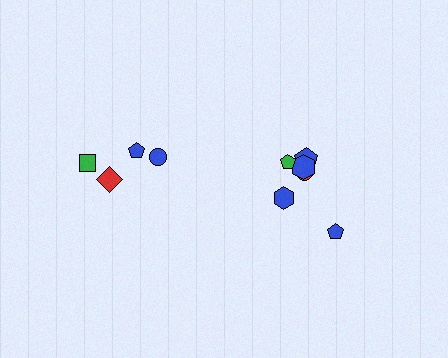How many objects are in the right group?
There are 6 objects.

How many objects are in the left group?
There are 4 objects.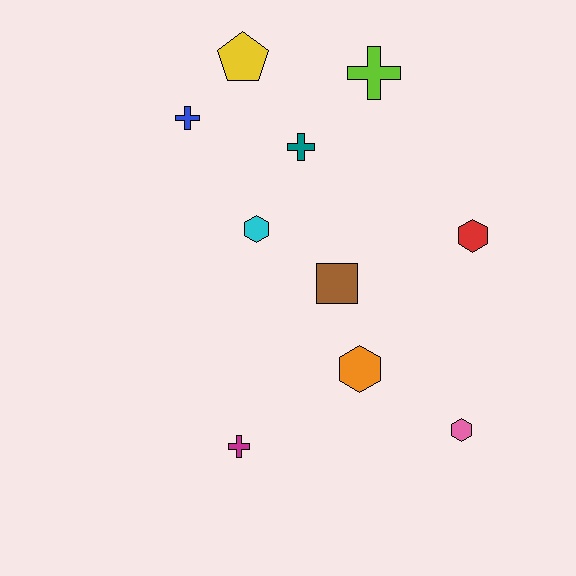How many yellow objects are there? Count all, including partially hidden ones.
There is 1 yellow object.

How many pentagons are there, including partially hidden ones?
There is 1 pentagon.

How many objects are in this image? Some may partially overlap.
There are 10 objects.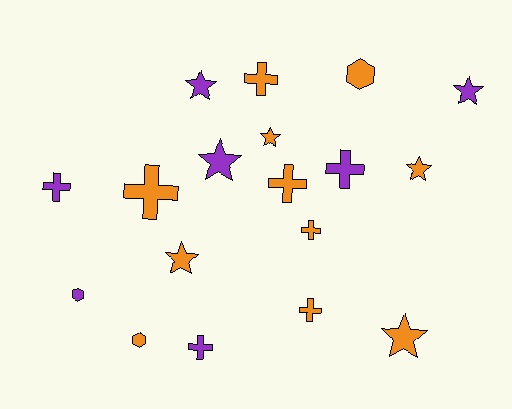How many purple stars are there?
There are 3 purple stars.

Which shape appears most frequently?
Cross, with 8 objects.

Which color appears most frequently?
Orange, with 11 objects.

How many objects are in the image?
There are 18 objects.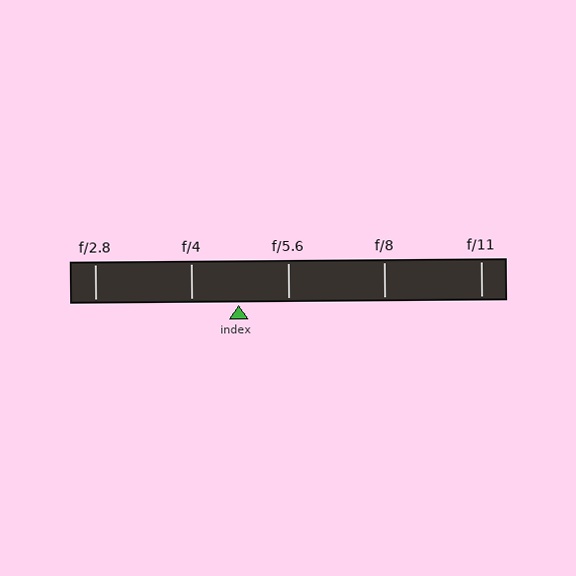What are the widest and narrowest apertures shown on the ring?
The widest aperture shown is f/2.8 and the narrowest is f/11.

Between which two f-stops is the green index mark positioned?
The index mark is between f/4 and f/5.6.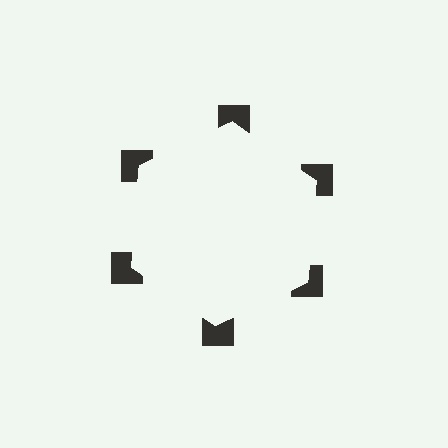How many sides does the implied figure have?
6 sides.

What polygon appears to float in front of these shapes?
An illusory hexagon — its edges are inferred from the aligned wedge cuts in the notched squares, not physically drawn.